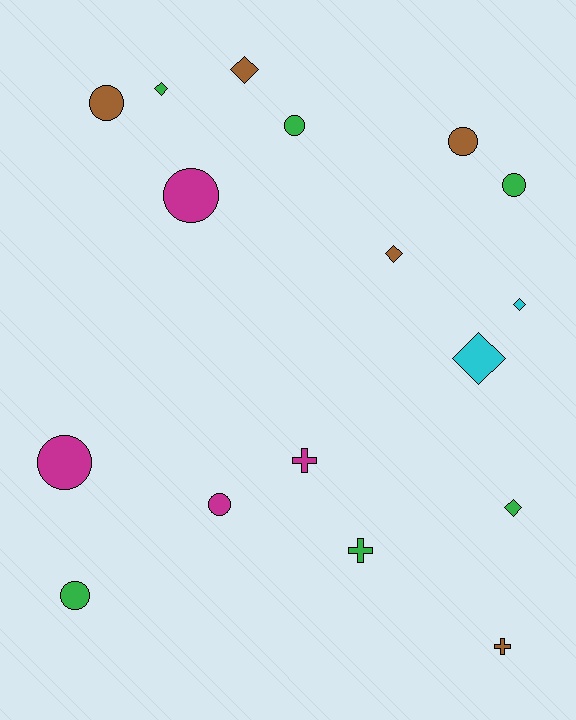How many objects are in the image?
There are 17 objects.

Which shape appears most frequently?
Circle, with 8 objects.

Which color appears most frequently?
Green, with 6 objects.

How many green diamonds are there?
There are 2 green diamonds.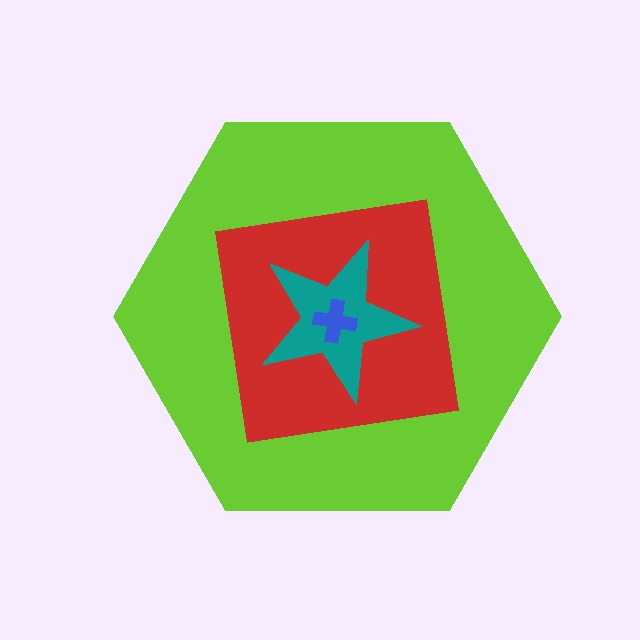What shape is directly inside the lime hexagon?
The red square.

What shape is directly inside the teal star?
The blue cross.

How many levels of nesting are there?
4.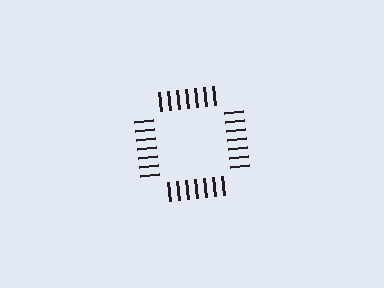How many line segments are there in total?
28 — 7 along each of the 4 edges.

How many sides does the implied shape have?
4 sides — the line-ends trace a square.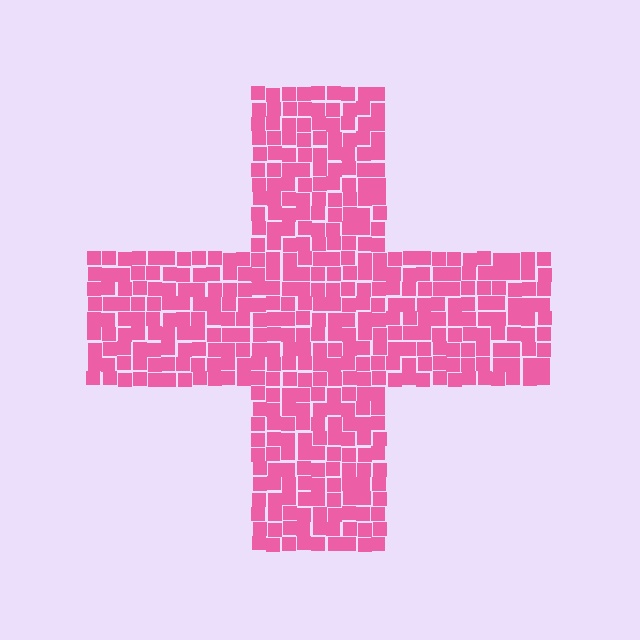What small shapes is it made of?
It is made of small squares.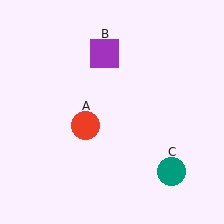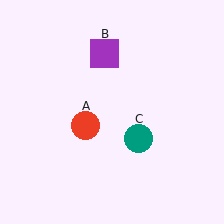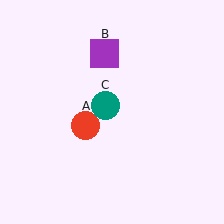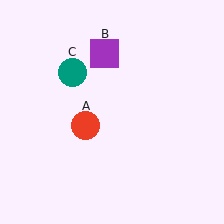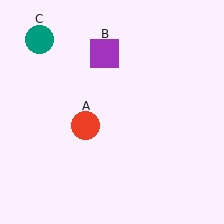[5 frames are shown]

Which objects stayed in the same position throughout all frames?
Red circle (object A) and purple square (object B) remained stationary.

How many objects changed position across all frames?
1 object changed position: teal circle (object C).